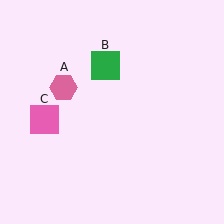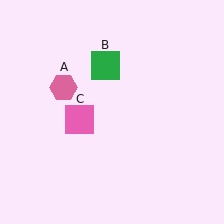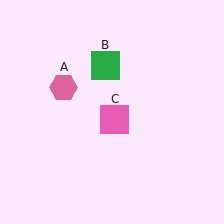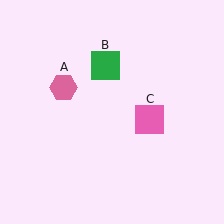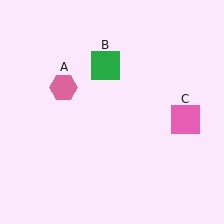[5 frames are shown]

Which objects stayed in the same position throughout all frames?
Pink hexagon (object A) and green square (object B) remained stationary.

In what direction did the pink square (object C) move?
The pink square (object C) moved right.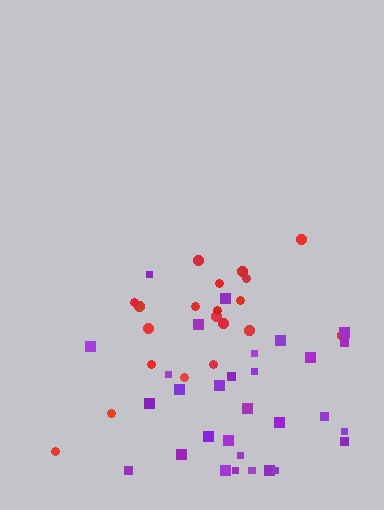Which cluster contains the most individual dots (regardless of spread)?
Purple (31).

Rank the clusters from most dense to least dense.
purple, red.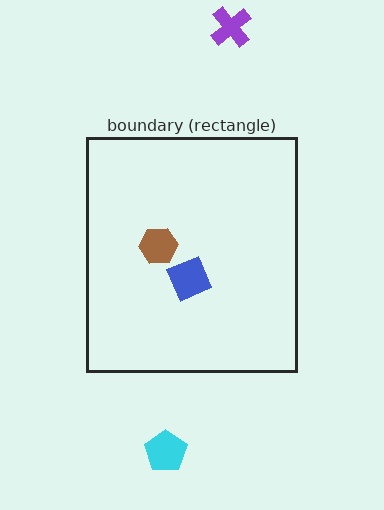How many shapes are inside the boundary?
2 inside, 2 outside.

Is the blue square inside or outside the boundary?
Inside.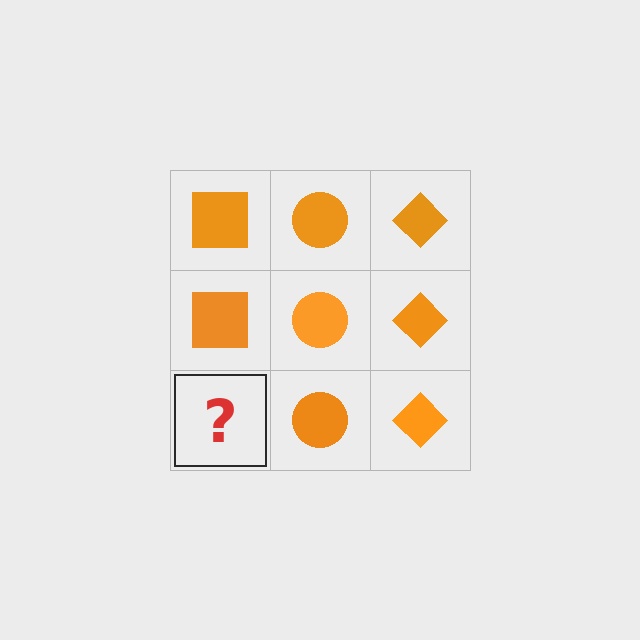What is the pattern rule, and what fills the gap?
The rule is that each column has a consistent shape. The gap should be filled with an orange square.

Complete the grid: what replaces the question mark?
The question mark should be replaced with an orange square.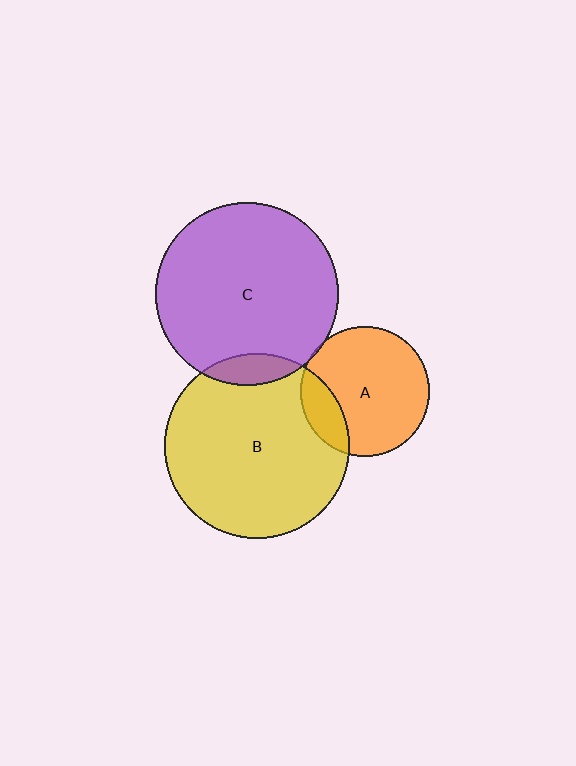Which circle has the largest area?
Circle B (yellow).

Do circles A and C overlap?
Yes.